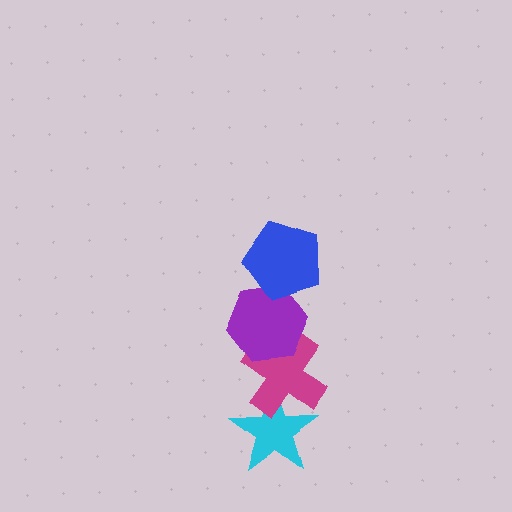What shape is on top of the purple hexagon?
The blue pentagon is on top of the purple hexagon.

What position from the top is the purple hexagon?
The purple hexagon is 2nd from the top.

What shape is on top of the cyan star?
The magenta cross is on top of the cyan star.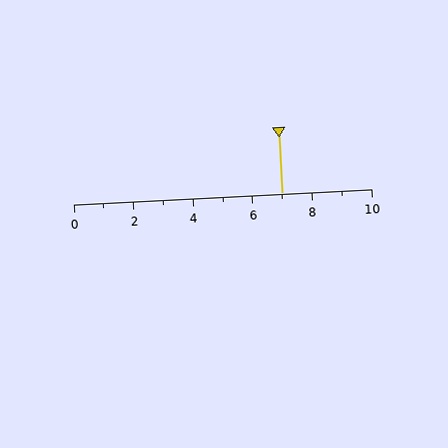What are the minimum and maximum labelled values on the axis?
The axis runs from 0 to 10.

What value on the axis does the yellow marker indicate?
The marker indicates approximately 7.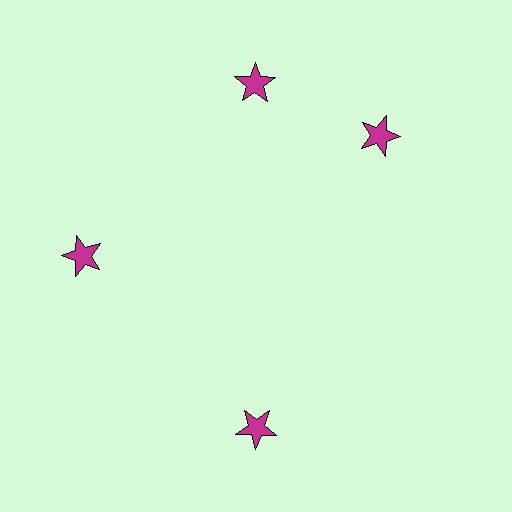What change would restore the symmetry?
The symmetry would be restored by rotating it back into even spacing with its neighbors so that all 4 stars sit at equal angles and equal distance from the center.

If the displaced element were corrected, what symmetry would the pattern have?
It would have 4-fold rotational symmetry — the pattern would map onto itself every 90 degrees.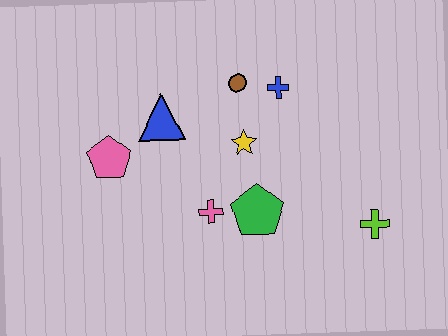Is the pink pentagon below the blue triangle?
Yes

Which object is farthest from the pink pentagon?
The lime cross is farthest from the pink pentagon.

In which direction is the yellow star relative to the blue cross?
The yellow star is below the blue cross.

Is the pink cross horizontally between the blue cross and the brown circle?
No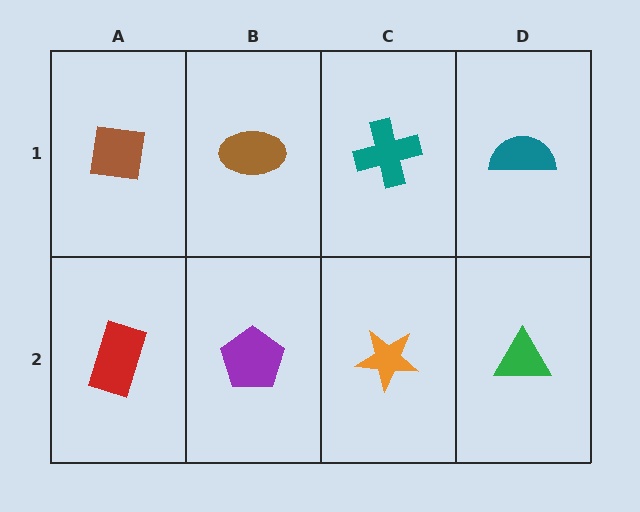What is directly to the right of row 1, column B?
A teal cross.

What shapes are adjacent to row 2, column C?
A teal cross (row 1, column C), a purple pentagon (row 2, column B), a green triangle (row 2, column D).